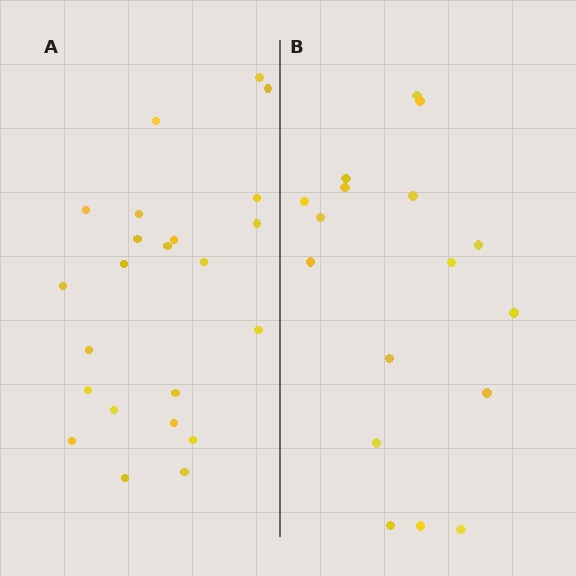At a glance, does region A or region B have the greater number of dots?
Region A (the left region) has more dots.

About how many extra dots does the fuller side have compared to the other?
Region A has about 6 more dots than region B.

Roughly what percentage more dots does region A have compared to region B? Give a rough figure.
About 35% more.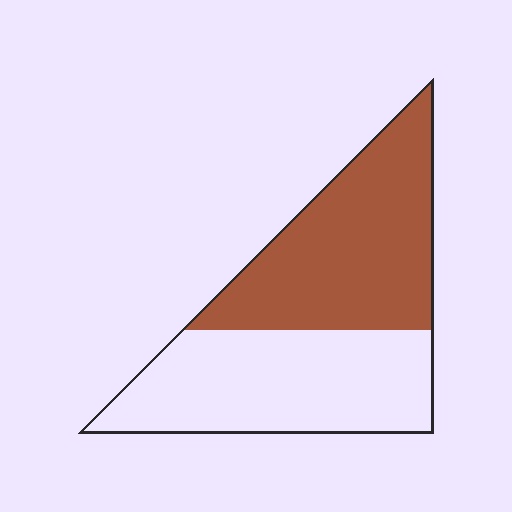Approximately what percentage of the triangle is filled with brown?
Approximately 50%.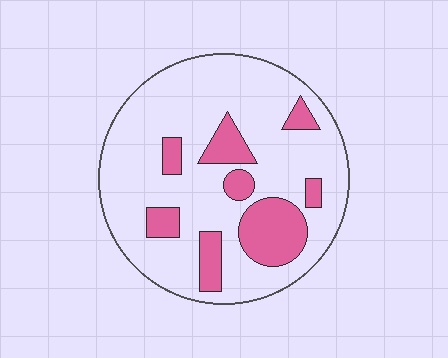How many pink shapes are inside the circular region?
8.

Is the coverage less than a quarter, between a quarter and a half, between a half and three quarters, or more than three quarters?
Less than a quarter.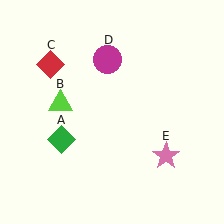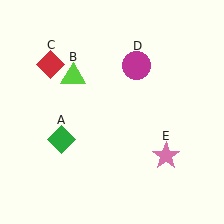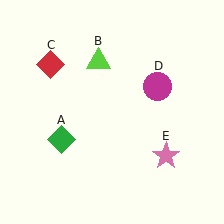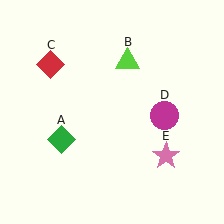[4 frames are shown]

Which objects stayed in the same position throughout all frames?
Green diamond (object A) and red diamond (object C) and pink star (object E) remained stationary.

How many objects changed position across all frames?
2 objects changed position: lime triangle (object B), magenta circle (object D).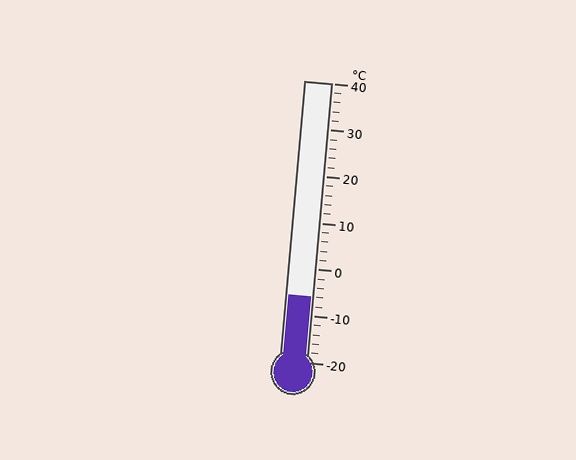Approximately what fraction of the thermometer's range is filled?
The thermometer is filled to approximately 25% of its range.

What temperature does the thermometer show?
The thermometer shows approximately -6°C.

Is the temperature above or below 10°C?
The temperature is below 10°C.